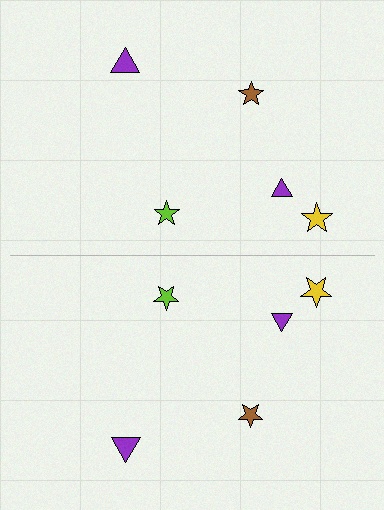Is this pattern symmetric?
Yes, this pattern has bilateral (reflection) symmetry.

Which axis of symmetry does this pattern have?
The pattern has a horizontal axis of symmetry running through the center of the image.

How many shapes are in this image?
There are 10 shapes in this image.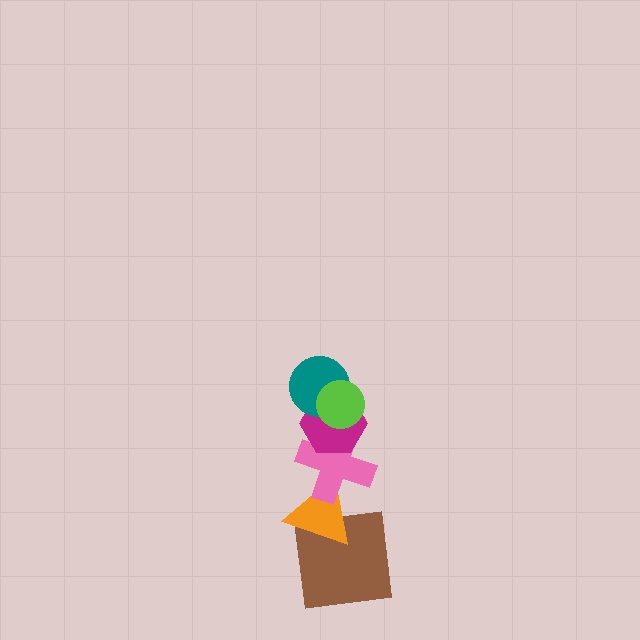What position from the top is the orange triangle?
The orange triangle is 5th from the top.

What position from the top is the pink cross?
The pink cross is 4th from the top.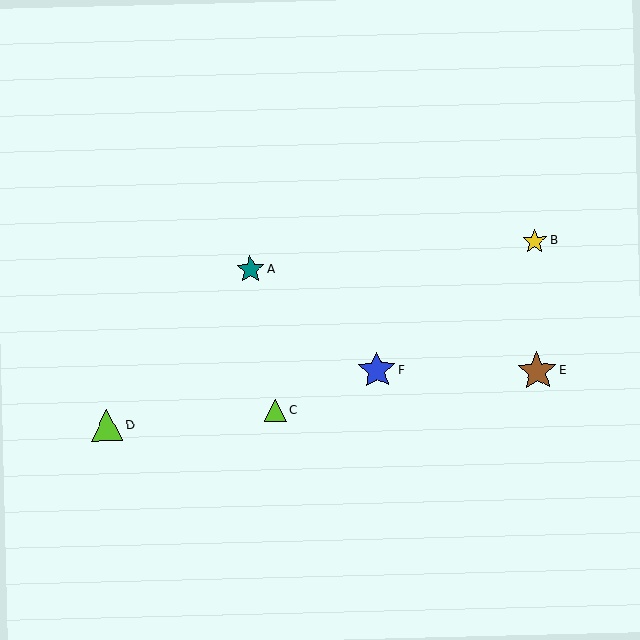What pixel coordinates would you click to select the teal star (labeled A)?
Click at (250, 269) to select the teal star A.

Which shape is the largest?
The brown star (labeled E) is the largest.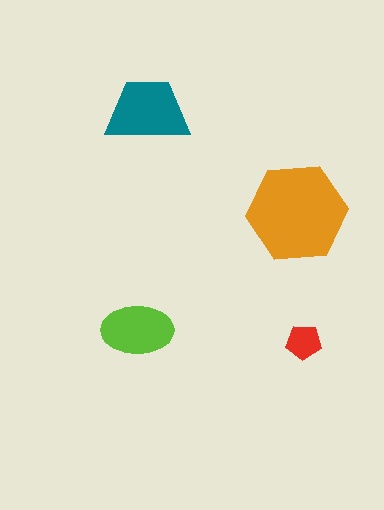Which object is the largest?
The orange hexagon.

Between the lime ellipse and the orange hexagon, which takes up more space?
The orange hexagon.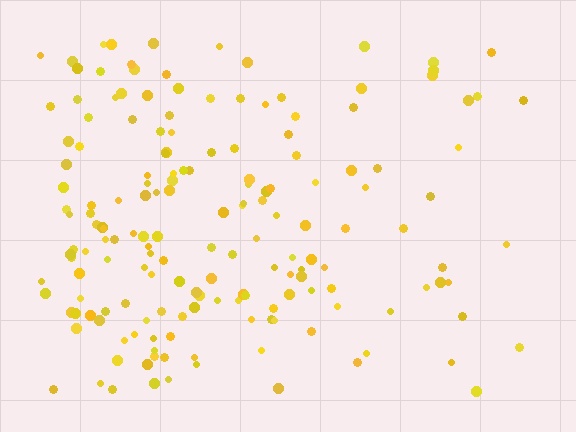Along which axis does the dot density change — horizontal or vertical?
Horizontal.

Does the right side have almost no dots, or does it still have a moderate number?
Still a moderate number, just noticeably fewer than the left.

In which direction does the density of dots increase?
From right to left, with the left side densest.